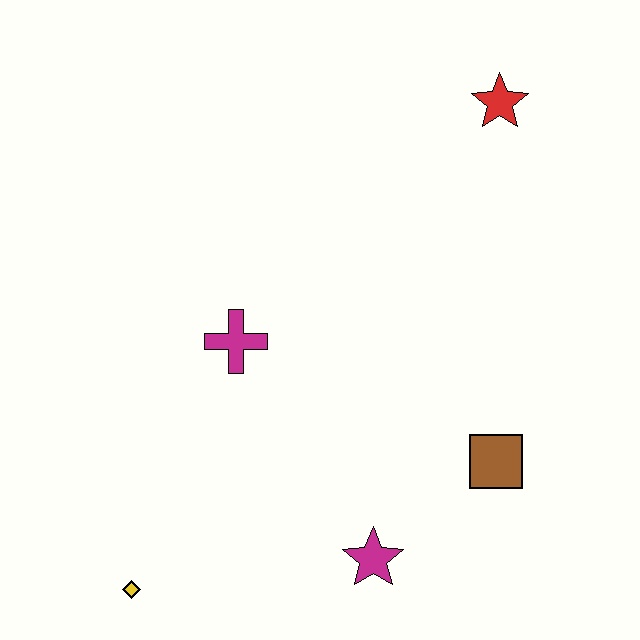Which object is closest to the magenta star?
The brown square is closest to the magenta star.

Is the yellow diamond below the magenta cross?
Yes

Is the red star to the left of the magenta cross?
No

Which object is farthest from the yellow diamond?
The red star is farthest from the yellow diamond.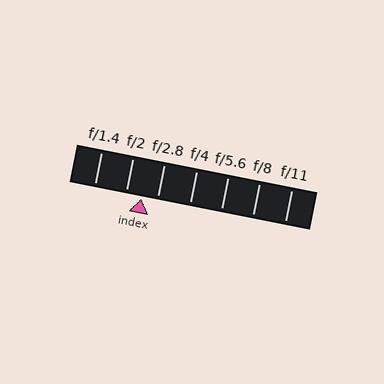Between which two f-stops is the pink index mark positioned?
The index mark is between f/2 and f/2.8.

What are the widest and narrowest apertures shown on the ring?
The widest aperture shown is f/1.4 and the narrowest is f/11.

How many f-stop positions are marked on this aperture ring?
There are 7 f-stop positions marked.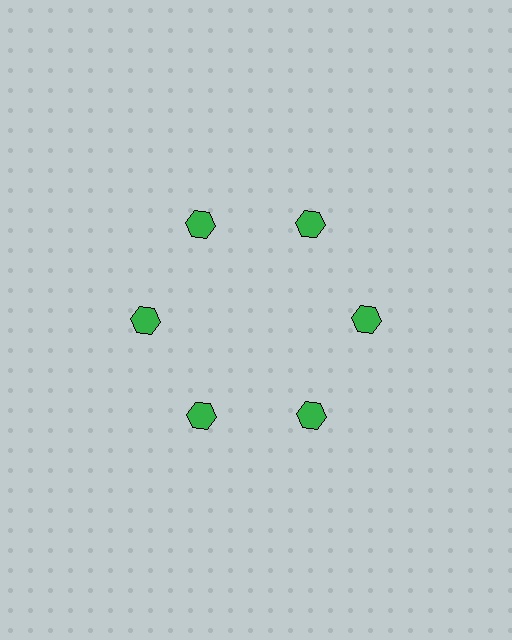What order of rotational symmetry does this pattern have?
This pattern has 6-fold rotational symmetry.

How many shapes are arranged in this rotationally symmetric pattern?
There are 6 shapes, arranged in 6 groups of 1.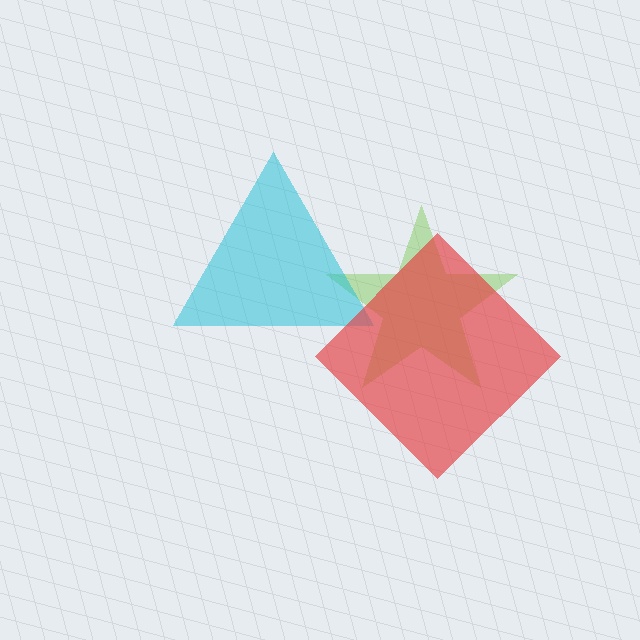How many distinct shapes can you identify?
There are 3 distinct shapes: a lime star, a cyan triangle, a red diamond.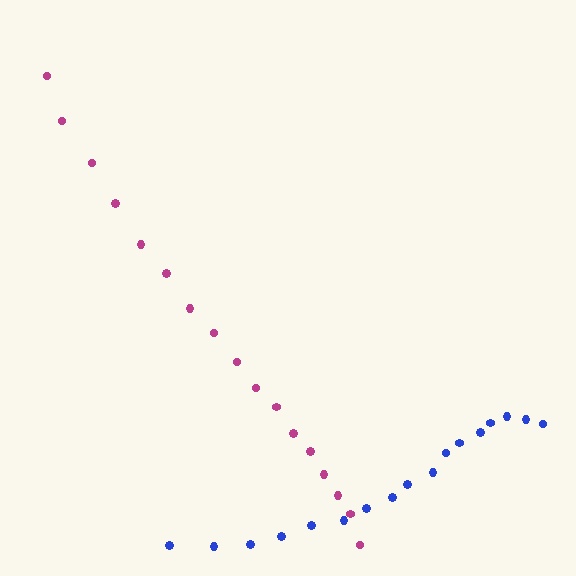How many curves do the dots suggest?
There are 2 distinct paths.